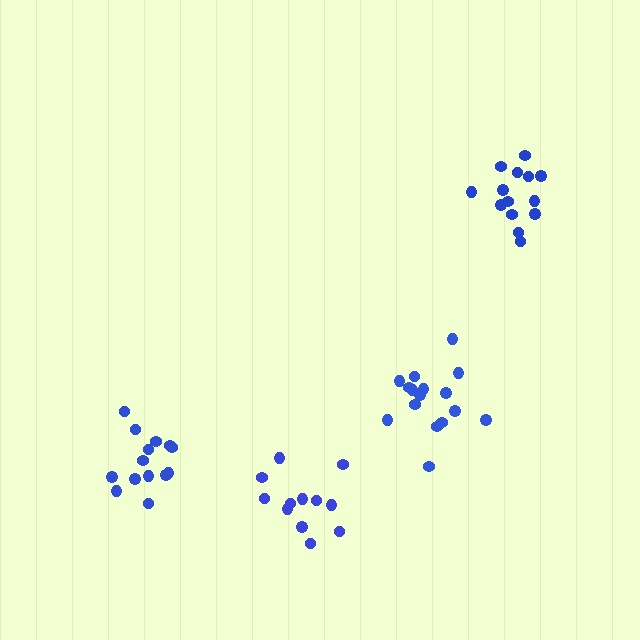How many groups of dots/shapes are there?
There are 4 groups.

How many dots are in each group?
Group 1: 14 dots, Group 2: 16 dots, Group 3: 14 dots, Group 4: 12 dots (56 total).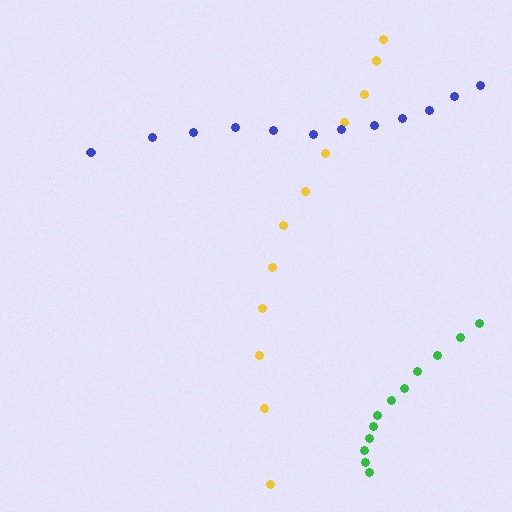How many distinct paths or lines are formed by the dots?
There are 3 distinct paths.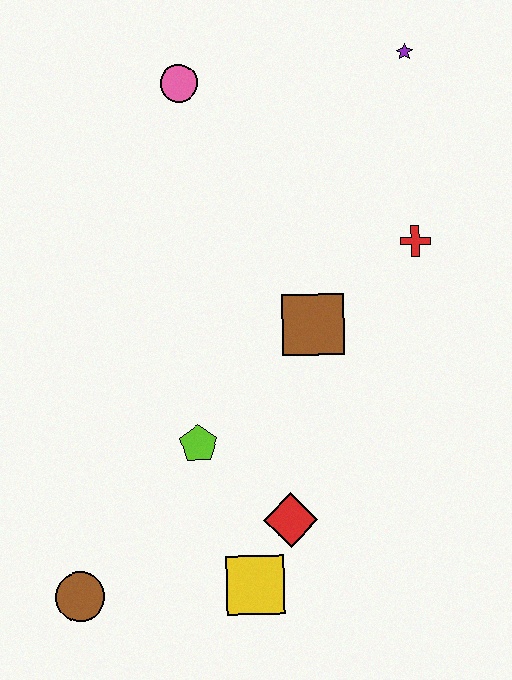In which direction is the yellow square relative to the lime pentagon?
The yellow square is below the lime pentagon.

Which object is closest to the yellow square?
The red diamond is closest to the yellow square.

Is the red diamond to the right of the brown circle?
Yes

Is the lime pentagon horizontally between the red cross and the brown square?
No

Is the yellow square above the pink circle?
No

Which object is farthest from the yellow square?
The purple star is farthest from the yellow square.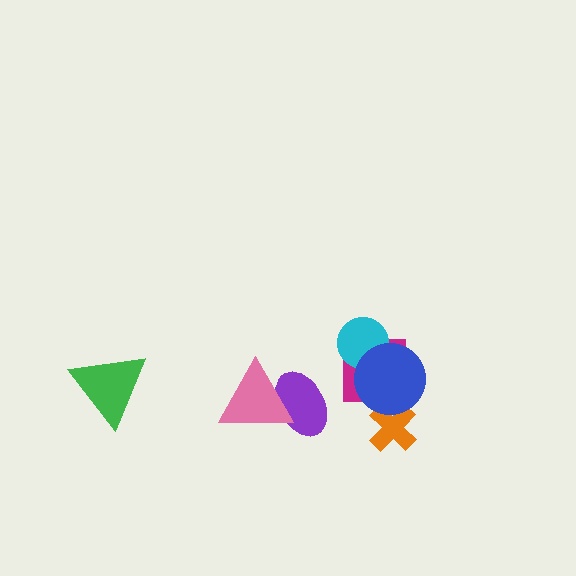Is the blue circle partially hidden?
No, no other shape covers it.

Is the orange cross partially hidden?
Yes, it is partially covered by another shape.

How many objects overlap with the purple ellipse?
1 object overlaps with the purple ellipse.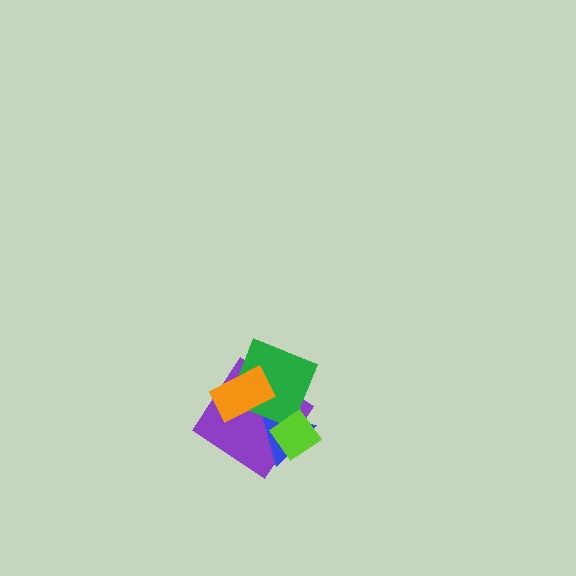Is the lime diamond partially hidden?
No, no other shape covers it.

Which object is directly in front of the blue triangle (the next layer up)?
The green square is directly in front of the blue triangle.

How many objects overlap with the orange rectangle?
2 objects overlap with the orange rectangle.